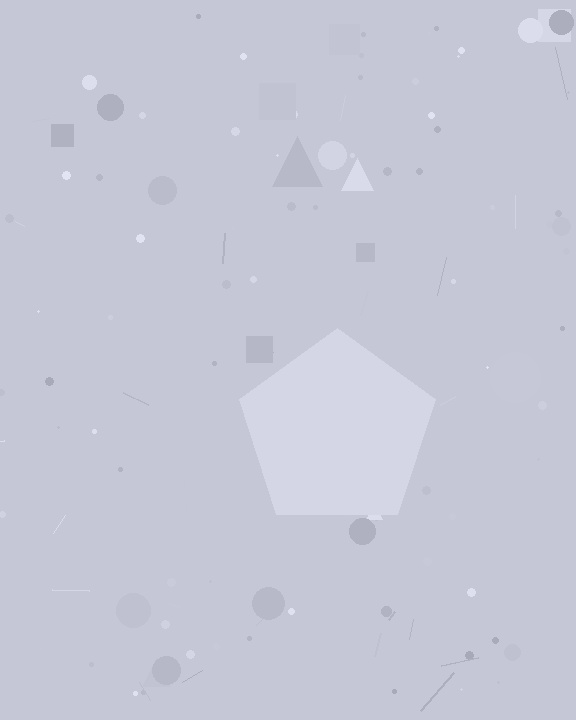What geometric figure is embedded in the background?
A pentagon is embedded in the background.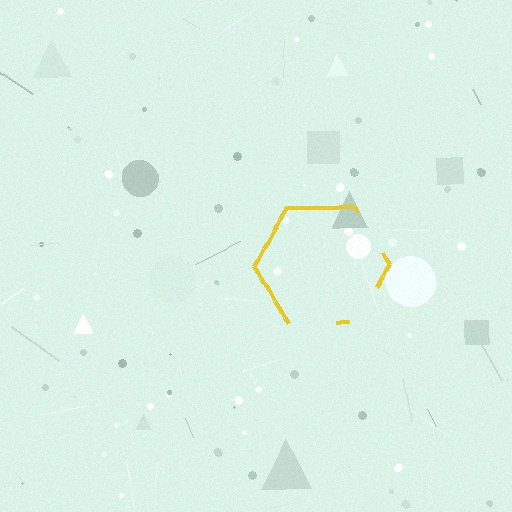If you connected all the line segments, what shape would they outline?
They would outline a hexagon.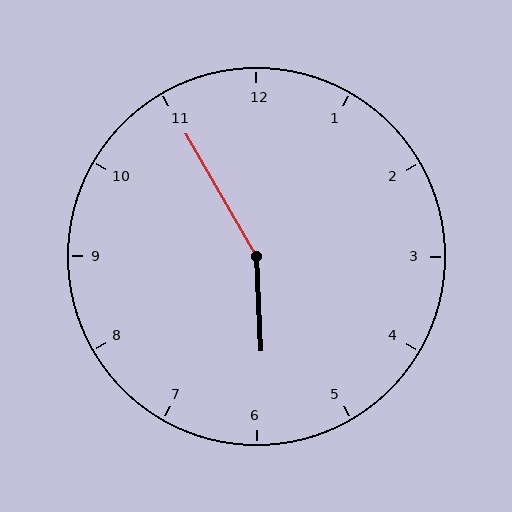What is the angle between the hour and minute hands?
Approximately 152 degrees.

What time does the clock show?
5:55.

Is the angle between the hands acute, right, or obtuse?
It is obtuse.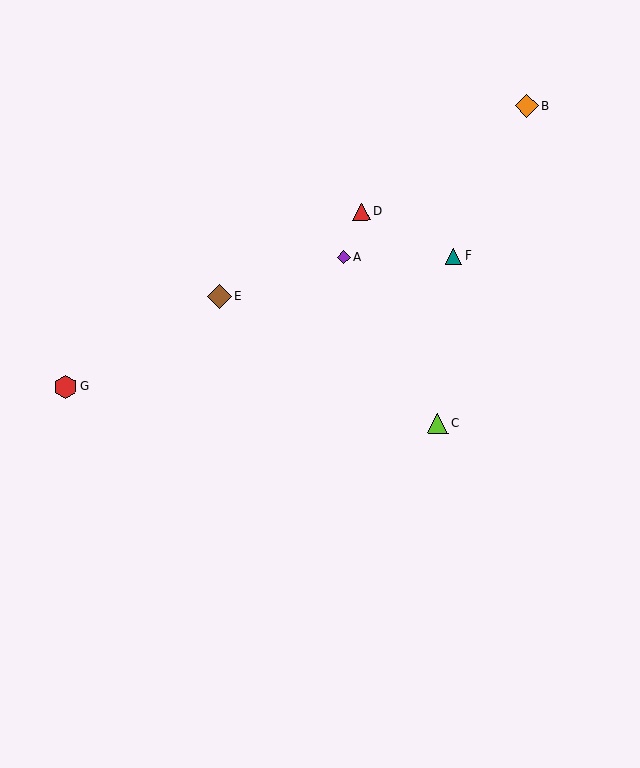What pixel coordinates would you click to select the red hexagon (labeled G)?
Click at (66, 386) to select the red hexagon G.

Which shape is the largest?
The brown diamond (labeled E) is the largest.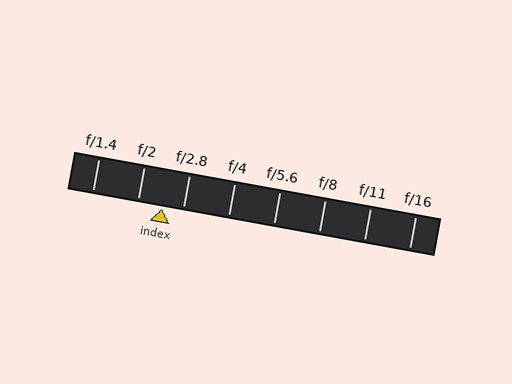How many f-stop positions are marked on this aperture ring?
There are 8 f-stop positions marked.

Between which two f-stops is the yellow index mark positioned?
The index mark is between f/2 and f/2.8.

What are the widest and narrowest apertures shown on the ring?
The widest aperture shown is f/1.4 and the narrowest is f/16.